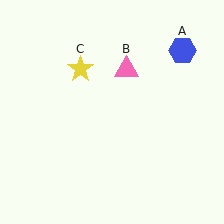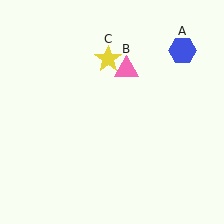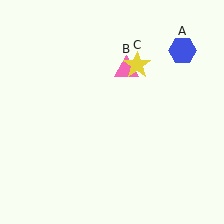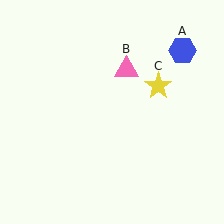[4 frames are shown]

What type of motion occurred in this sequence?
The yellow star (object C) rotated clockwise around the center of the scene.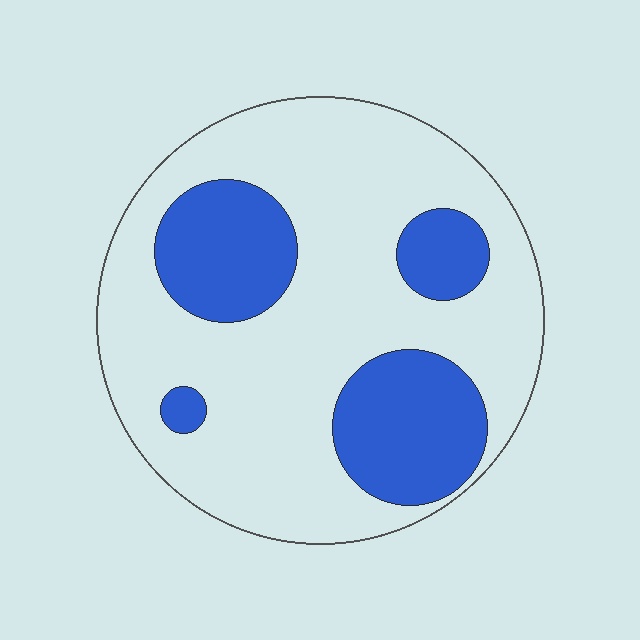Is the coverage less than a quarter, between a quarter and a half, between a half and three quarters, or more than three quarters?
Between a quarter and a half.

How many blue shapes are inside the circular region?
4.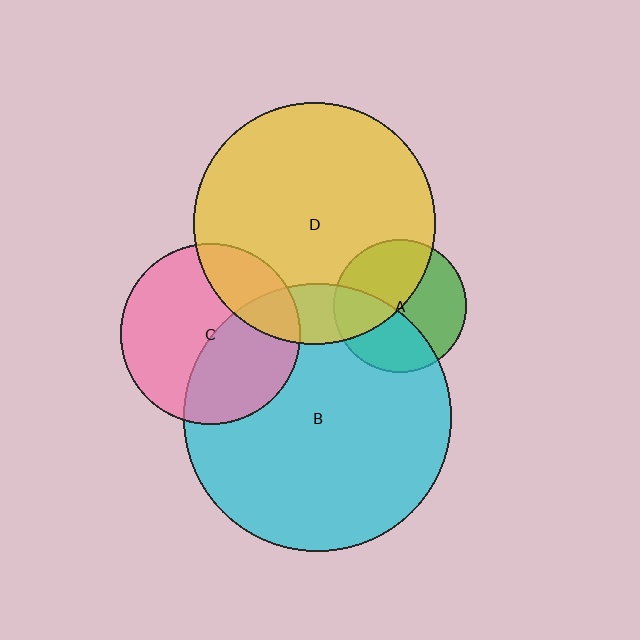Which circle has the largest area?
Circle B (cyan).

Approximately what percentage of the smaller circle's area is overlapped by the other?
Approximately 45%.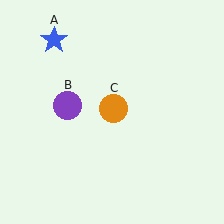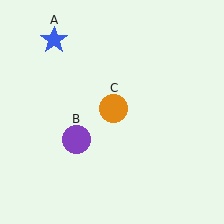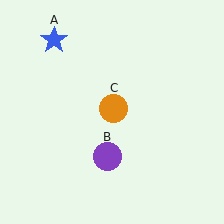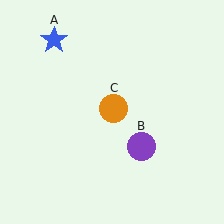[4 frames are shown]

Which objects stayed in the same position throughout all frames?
Blue star (object A) and orange circle (object C) remained stationary.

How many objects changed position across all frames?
1 object changed position: purple circle (object B).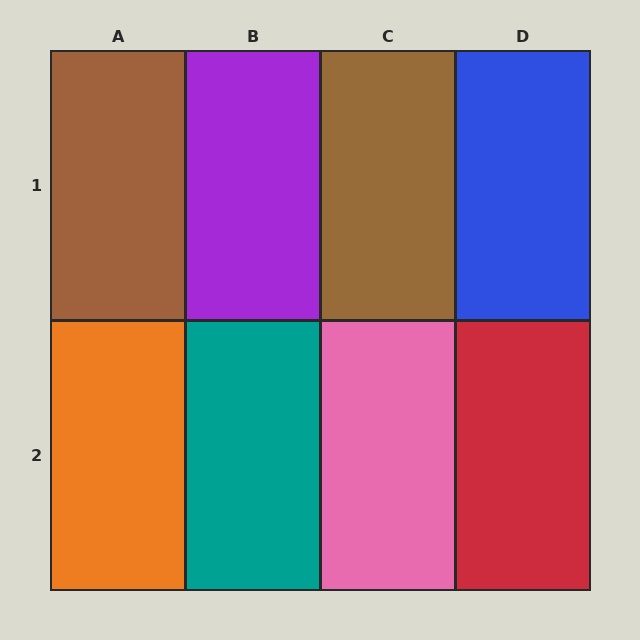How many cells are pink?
1 cell is pink.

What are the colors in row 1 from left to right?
Brown, purple, brown, blue.